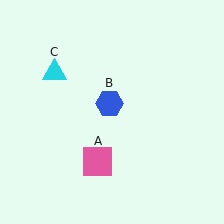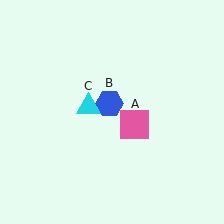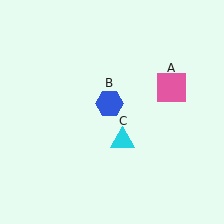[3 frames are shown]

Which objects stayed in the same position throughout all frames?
Blue hexagon (object B) remained stationary.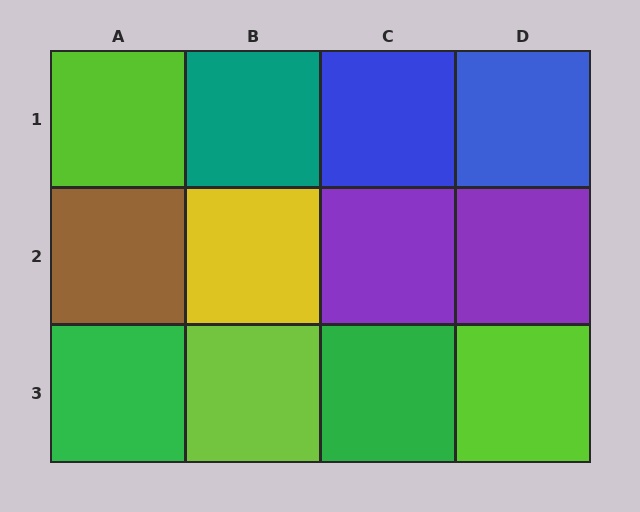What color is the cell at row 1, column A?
Lime.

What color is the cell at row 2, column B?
Yellow.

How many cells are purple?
2 cells are purple.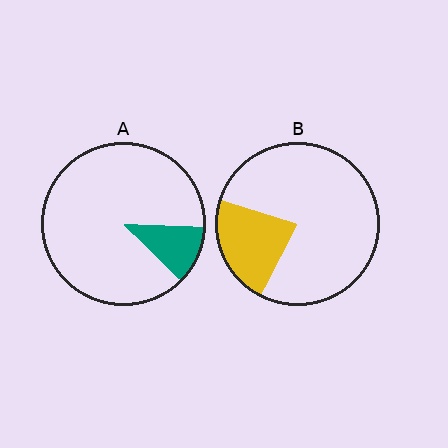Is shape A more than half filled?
No.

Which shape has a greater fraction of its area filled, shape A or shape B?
Shape B.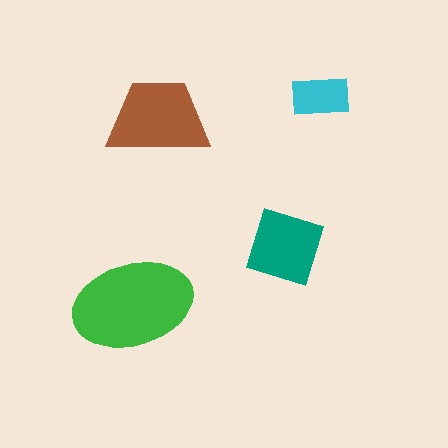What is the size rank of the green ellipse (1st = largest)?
1st.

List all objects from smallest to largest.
The cyan rectangle, the teal square, the brown trapezoid, the green ellipse.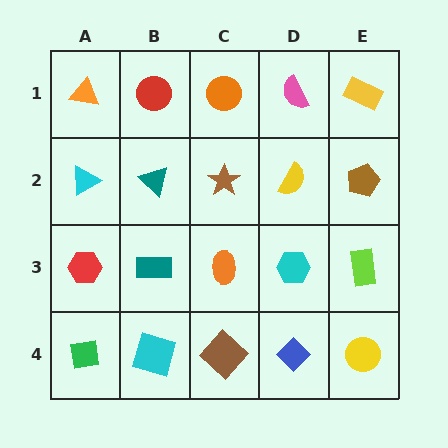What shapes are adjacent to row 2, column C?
An orange circle (row 1, column C), an orange ellipse (row 3, column C), a teal triangle (row 2, column B), a yellow semicircle (row 2, column D).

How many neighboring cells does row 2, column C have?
4.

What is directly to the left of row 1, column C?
A red circle.